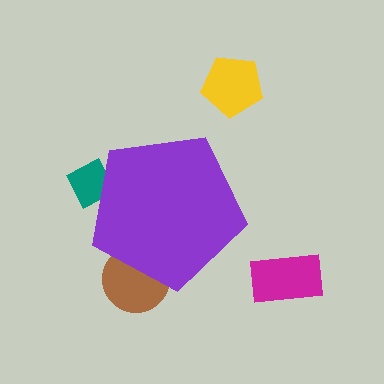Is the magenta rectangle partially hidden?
No, the magenta rectangle is fully visible.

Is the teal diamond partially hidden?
Yes, the teal diamond is partially hidden behind the purple pentagon.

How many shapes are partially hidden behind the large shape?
2 shapes are partially hidden.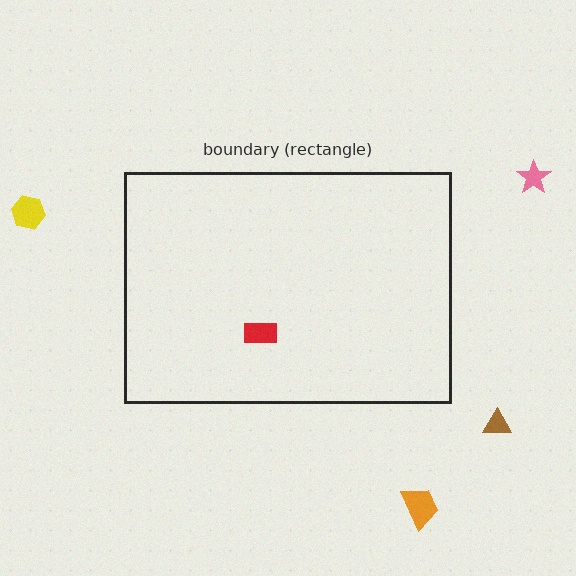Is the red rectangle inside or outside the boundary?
Inside.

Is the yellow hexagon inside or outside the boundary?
Outside.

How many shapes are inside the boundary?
1 inside, 4 outside.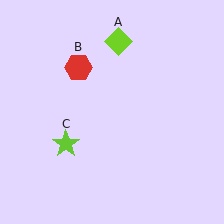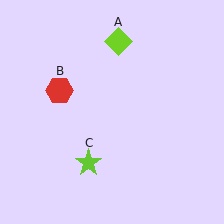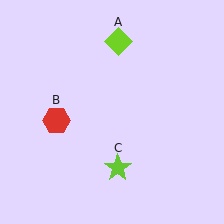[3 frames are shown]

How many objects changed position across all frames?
2 objects changed position: red hexagon (object B), lime star (object C).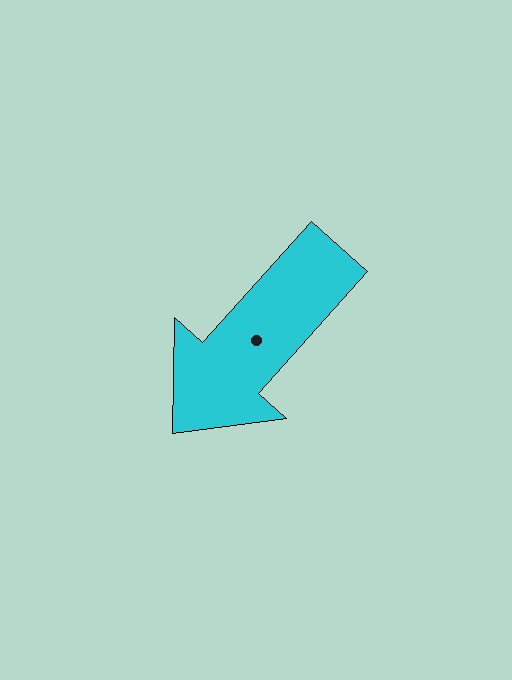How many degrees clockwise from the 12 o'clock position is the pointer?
Approximately 222 degrees.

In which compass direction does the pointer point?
Southwest.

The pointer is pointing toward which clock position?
Roughly 7 o'clock.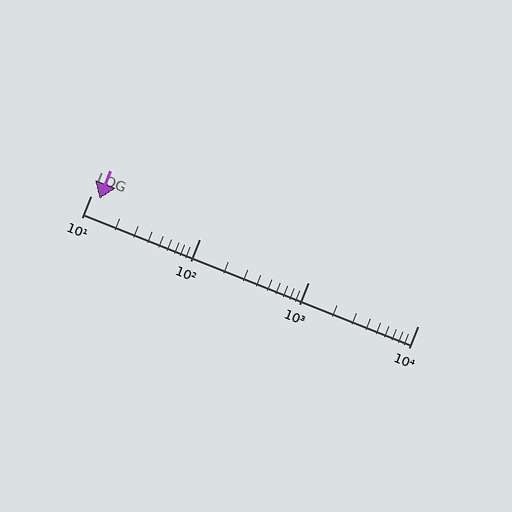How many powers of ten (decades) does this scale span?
The scale spans 3 decades, from 10 to 10000.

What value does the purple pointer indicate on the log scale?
The pointer indicates approximately 12.